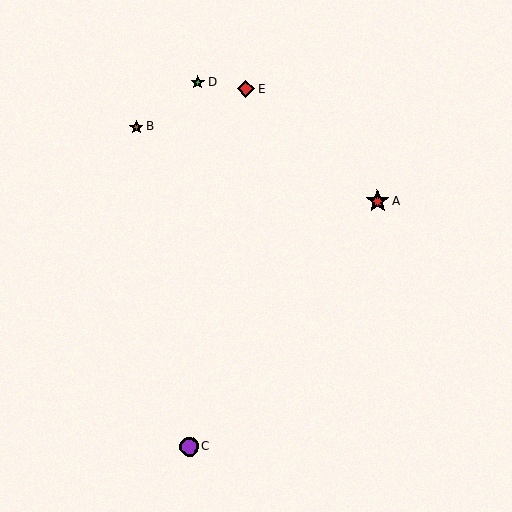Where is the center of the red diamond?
The center of the red diamond is at (246, 89).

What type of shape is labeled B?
Shape B is a brown star.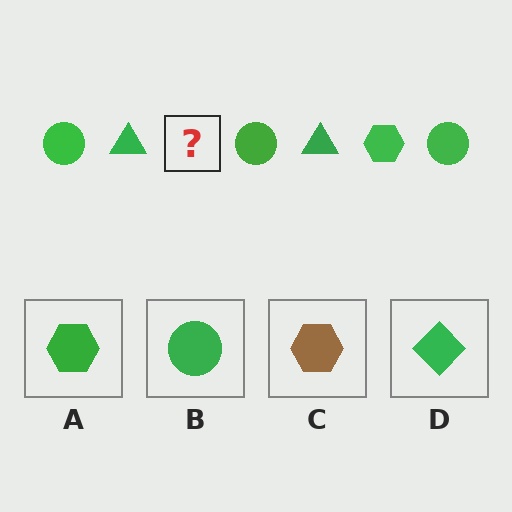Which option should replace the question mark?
Option A.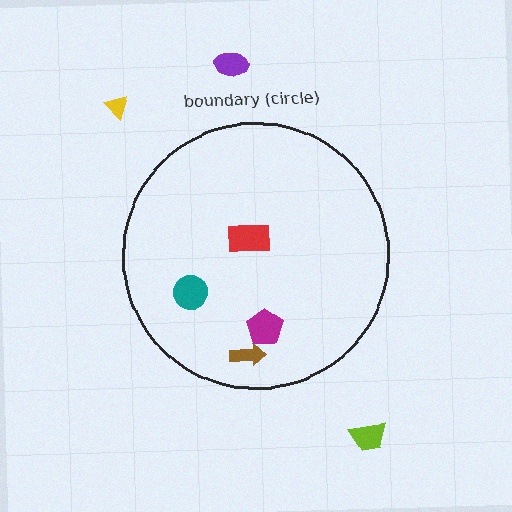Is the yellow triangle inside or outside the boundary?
Outside.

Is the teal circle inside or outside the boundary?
Inside.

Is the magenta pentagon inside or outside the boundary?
Inside.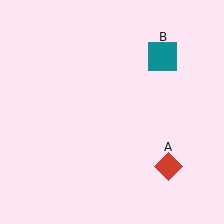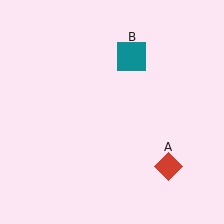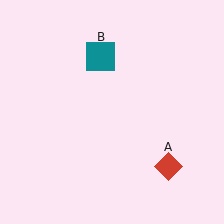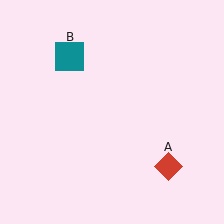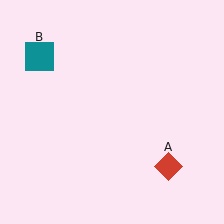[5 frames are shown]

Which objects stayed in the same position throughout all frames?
Red diamond (object A) remained stationary.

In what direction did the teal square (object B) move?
The teal square (object B) moved left.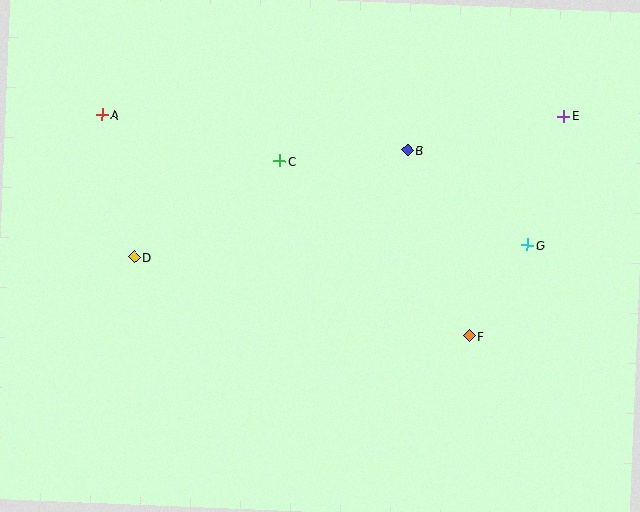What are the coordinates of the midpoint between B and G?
The midpoint between B and G is at (468, 198).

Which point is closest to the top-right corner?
Point E is closest to the top-right corner.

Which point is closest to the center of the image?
Point C at (279, 161) is closest to the center.